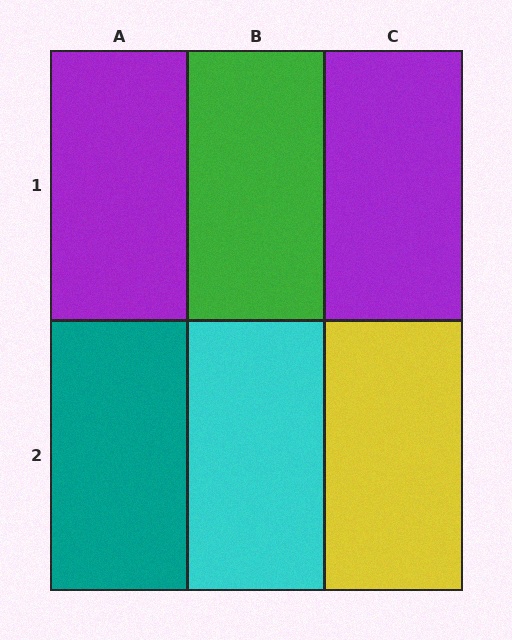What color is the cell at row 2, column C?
Yellow.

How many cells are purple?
2 cells are purple.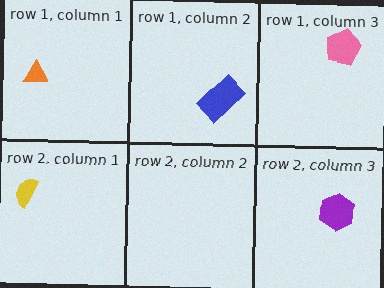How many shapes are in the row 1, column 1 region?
1.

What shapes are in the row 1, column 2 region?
The blue rectangle.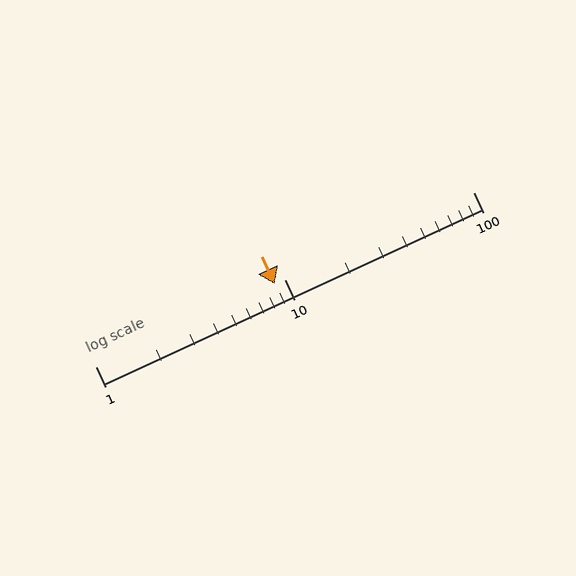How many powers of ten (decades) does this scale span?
The scale spans 2 decades, from 1 to 100.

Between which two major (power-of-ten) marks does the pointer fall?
The pointer is between 1 and 10.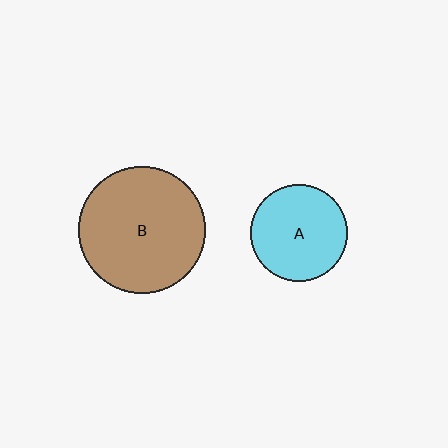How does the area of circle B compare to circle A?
Approximately 1.7 times.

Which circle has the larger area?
Circle B (brown).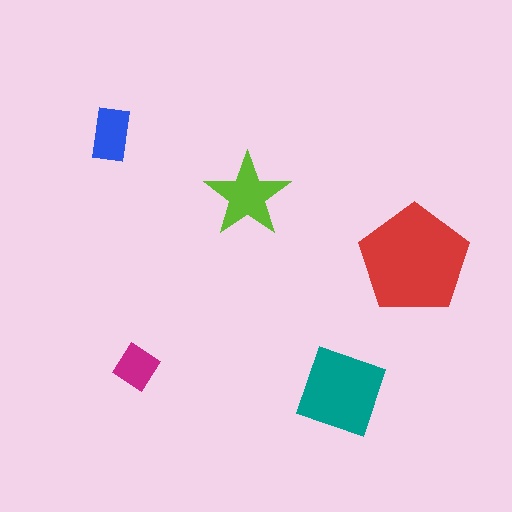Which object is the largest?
The red pentagon.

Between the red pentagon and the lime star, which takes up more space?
The red pentagon.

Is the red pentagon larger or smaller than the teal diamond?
Larger.